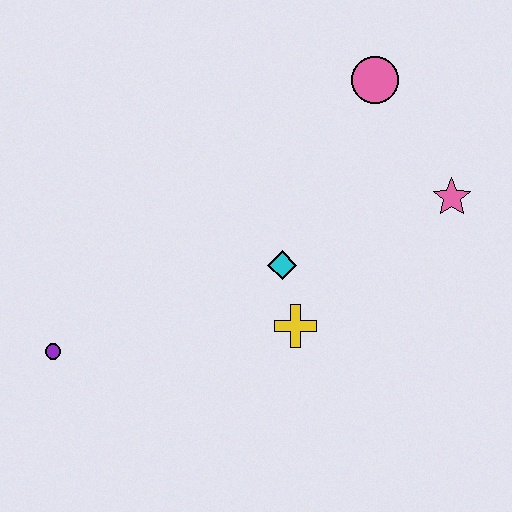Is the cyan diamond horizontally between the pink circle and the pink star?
No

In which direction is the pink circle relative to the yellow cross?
The pink circle is above the yellow cross.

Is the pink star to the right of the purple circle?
Yes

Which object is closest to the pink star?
The pink circle is closest to the pink star.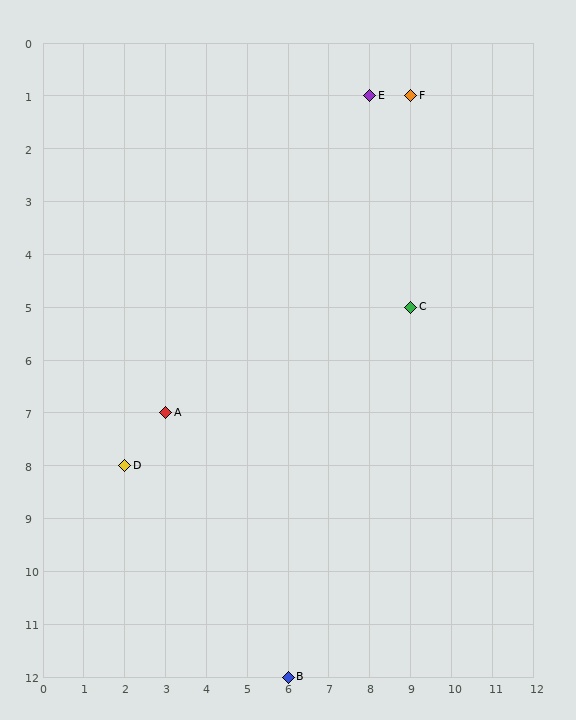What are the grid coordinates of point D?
Point D is at grid coordinates (2, 8).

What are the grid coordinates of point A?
Point A is at grid coordinates (3, 7).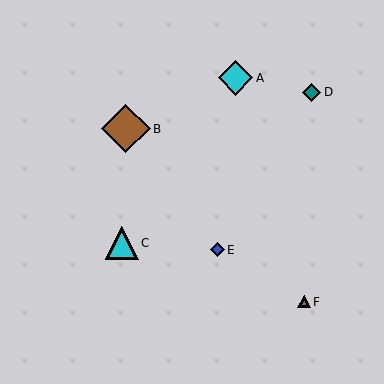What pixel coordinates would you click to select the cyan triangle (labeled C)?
Click at (122, 243) to select the cyan triangle C.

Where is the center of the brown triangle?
The center of the brown triangle is at (304, 302).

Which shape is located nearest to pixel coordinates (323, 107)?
The teal diamond (labeled D) at (311, 92) is nearest to that location.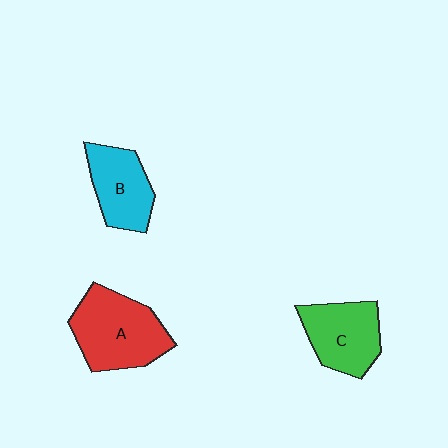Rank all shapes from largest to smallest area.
From largest to smallest: A (red), C (green), B (cyan).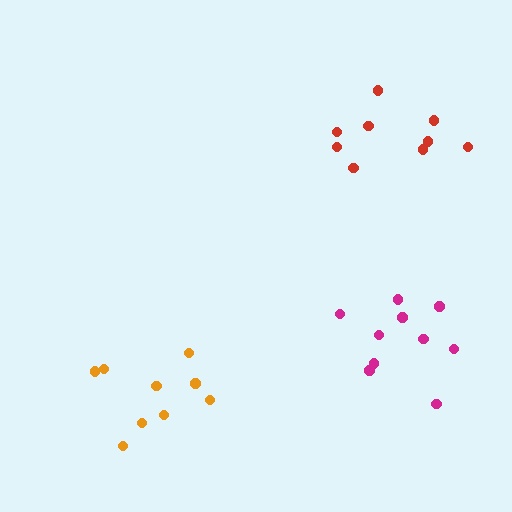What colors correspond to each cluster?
The clusters are colored: red, orange, magenta.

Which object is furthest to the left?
The orange cluster is leftmost.